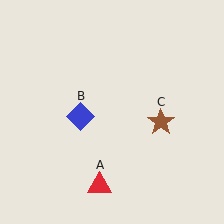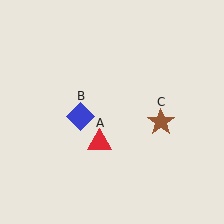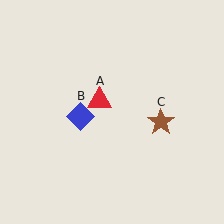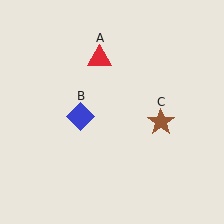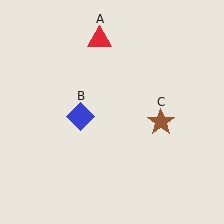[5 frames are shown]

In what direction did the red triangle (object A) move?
The red triangle (object A) moved up.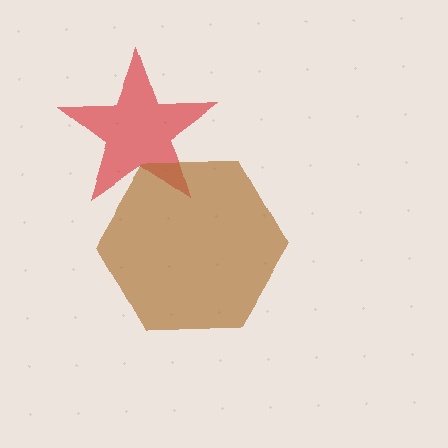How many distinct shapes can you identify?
There are 2 distinct shapes: a red star, a brown hexagon.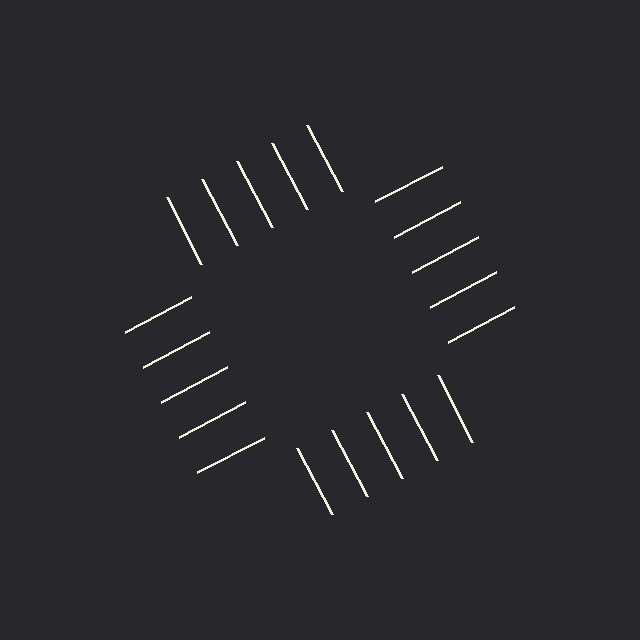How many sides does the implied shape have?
4 sides — the line-ends trace a square.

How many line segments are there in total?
20 — 5 along each of the 4 edges.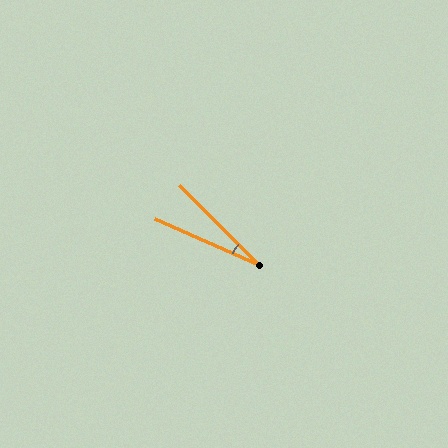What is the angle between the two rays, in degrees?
Approximately 21 degrees.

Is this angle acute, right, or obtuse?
It is acute.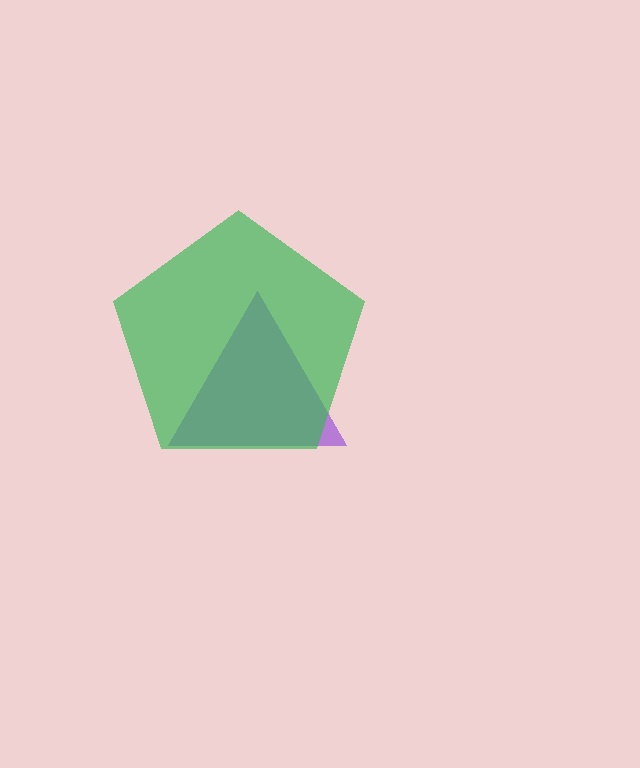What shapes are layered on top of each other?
The layered shapes are: a purple triangle, a green pentagon.